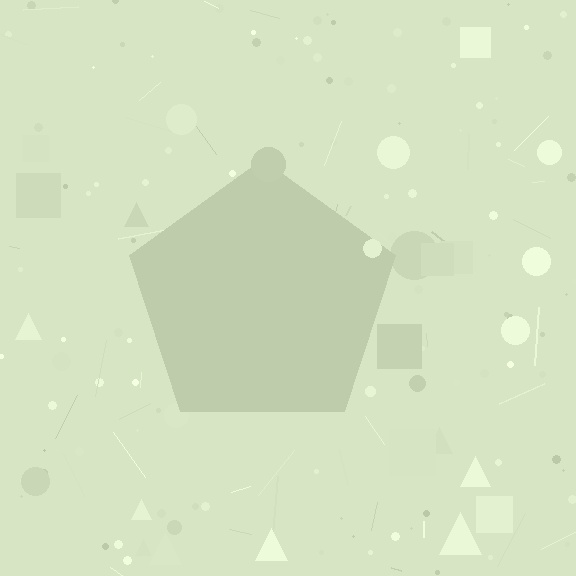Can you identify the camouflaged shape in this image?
The camouflaged shape is a pentagon.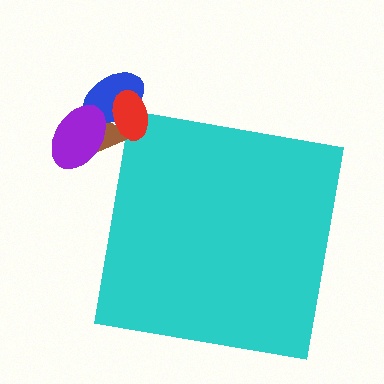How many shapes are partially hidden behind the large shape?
0 shapes are partially hidden.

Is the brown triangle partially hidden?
No, the brown triangle is fully visible.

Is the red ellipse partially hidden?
No, the red ellipse is fully visible.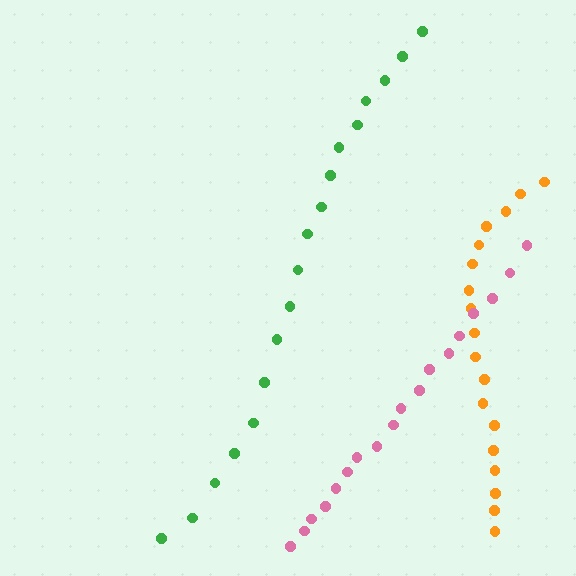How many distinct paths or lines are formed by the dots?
There are 3 distinct paths.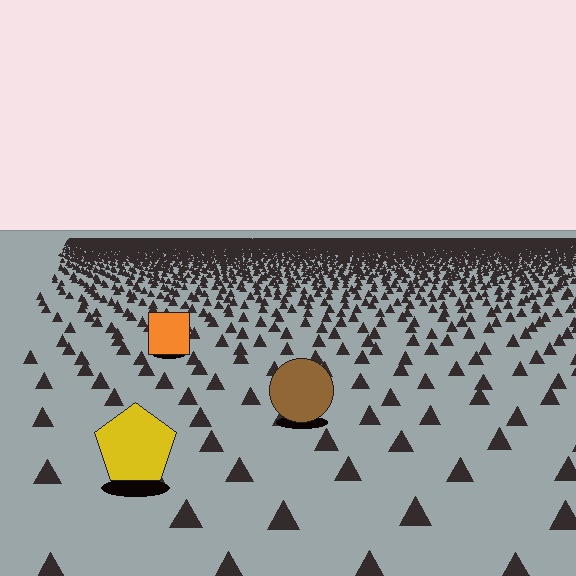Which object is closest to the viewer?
The yellow pentagon is closest. The texture marks near it are larger and more spread out.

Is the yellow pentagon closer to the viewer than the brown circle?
Yes. The yellow pentagon is closer — you can tell from the texture gradient: the ground texture is coarser near it.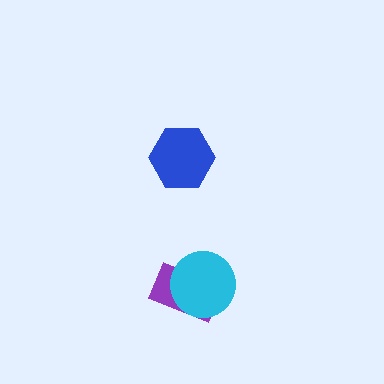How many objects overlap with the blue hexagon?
0 objects overlap with the blue hexagon.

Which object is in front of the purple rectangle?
The cyan circle is in front of the purple rectangle.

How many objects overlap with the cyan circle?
1 object overlaps with the cyan circle.